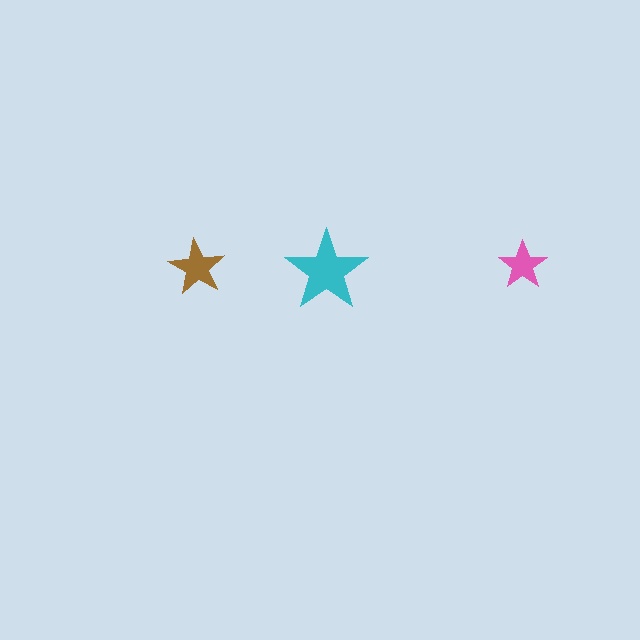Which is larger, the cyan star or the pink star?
The cyan one.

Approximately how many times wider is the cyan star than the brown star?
About 1.5 times wider.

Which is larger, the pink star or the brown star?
The brown one.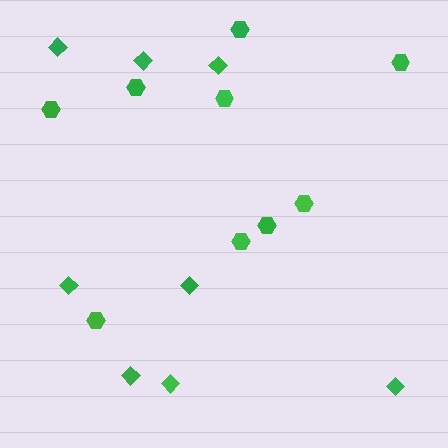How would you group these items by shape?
There are 2 groups: one group of diamonds (8) and one group of hexagons (9).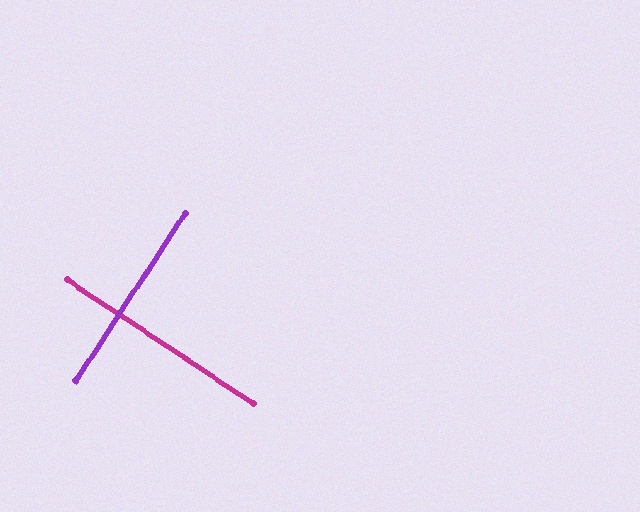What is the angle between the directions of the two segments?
Approximately 89 degrees.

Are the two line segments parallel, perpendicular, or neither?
Perpendicular — they meet at approximately 89°.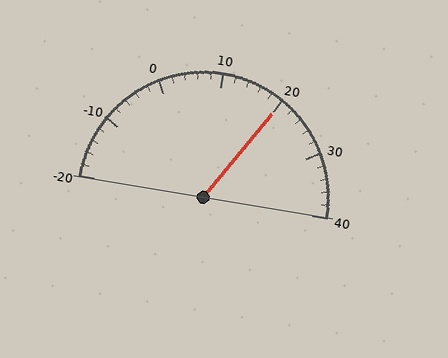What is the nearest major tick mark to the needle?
The nearest major tick mark is 20.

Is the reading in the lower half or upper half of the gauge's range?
The reading is in the upper half of the range (-20 to 40).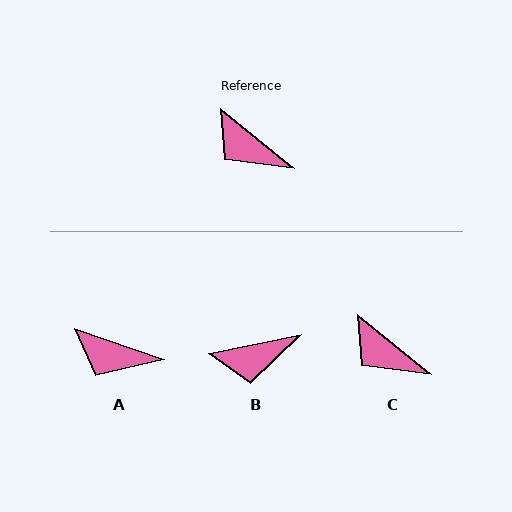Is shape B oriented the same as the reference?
No, it is off by about 51 degrees.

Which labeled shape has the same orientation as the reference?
C.